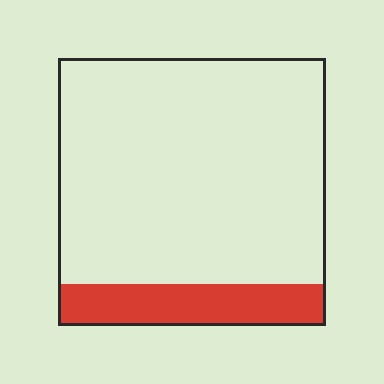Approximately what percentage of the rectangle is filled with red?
Approximately 15%.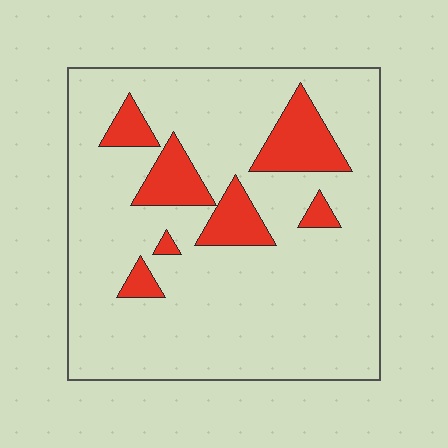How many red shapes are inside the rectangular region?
7.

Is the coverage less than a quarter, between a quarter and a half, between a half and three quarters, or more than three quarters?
Less than a quarter.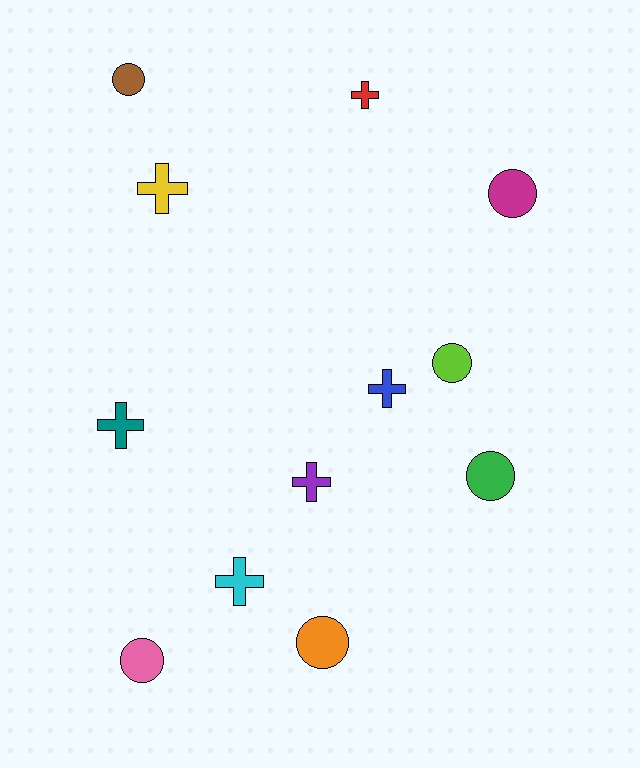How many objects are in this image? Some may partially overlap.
There are 12 objects.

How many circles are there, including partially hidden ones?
There are 6 circles.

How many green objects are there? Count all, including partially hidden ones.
There is 1 green object.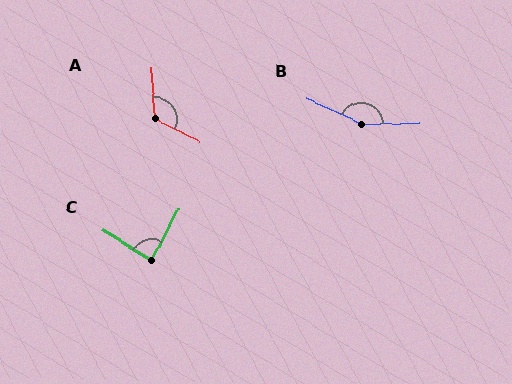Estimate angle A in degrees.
Approximately 120 degrees.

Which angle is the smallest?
C, at approximately 85 degrees.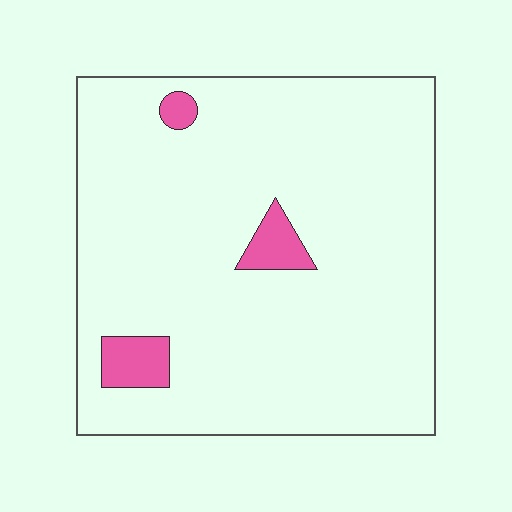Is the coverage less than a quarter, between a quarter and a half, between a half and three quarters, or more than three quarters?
Less than a quarter.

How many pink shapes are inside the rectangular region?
3.